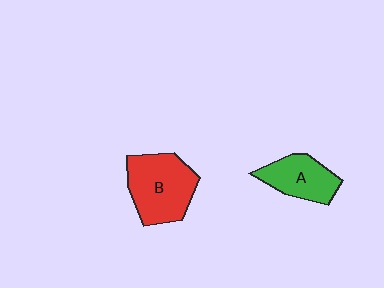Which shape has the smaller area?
Shape A (green).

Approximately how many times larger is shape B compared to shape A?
Approximately 1.4 times.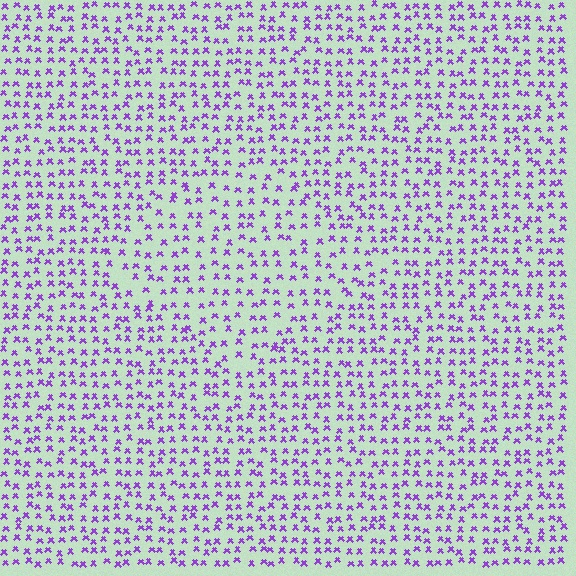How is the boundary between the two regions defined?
The boundary is defined by a change in element density (approximately 1.4x ratio). All elements are the same color, size, and shape.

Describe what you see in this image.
The image contains small purple elements arranged at two different densities. A diamond-shaped region is visible where the elements are less densely packed than the surrounding area.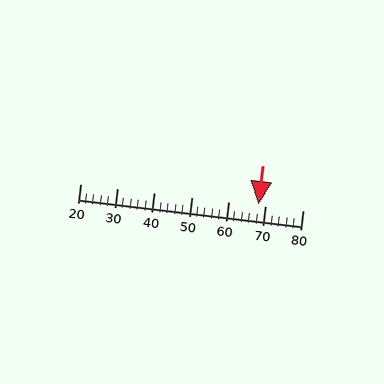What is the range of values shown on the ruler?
The ruler shows values from 20 to 80.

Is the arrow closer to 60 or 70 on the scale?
The arrow is closer to 70.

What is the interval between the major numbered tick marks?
The major tick marks are spaced 10 units apart.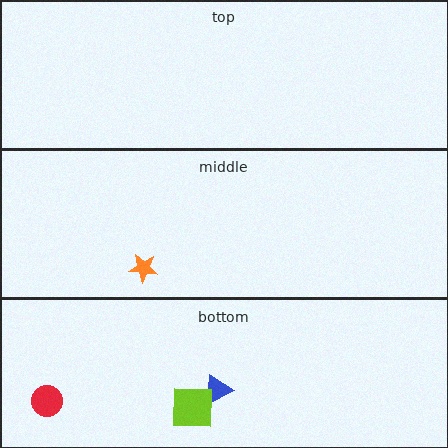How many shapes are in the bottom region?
3.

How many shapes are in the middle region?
1.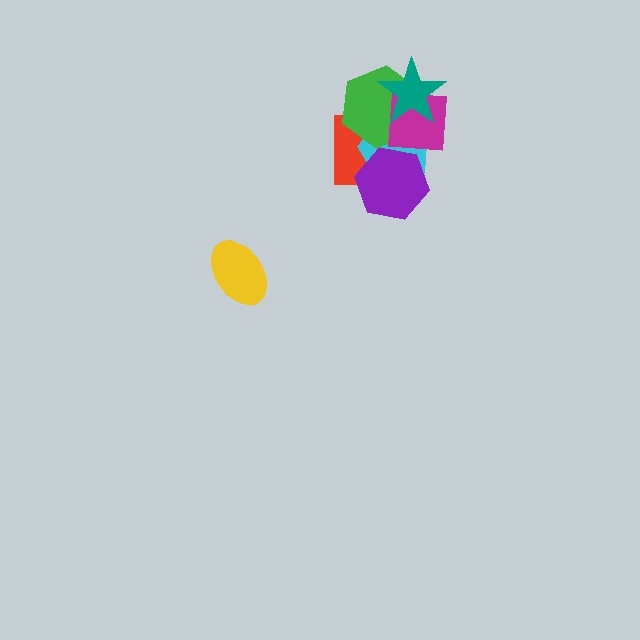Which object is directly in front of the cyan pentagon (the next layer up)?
The purple hexagon is directly in front of the cyan pentagon.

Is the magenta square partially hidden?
Yes, it is partially covered by another shape.